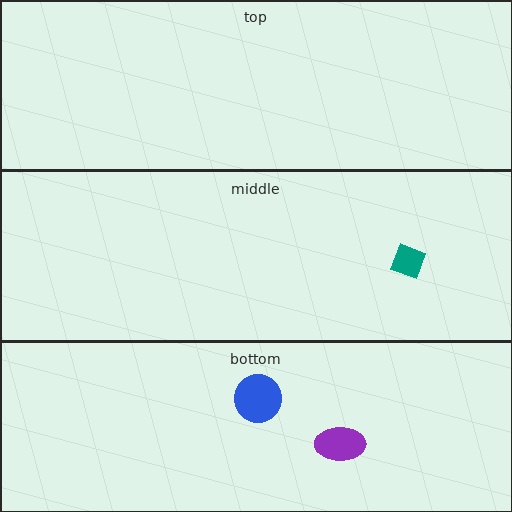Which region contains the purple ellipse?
The bottom region.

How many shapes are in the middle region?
1.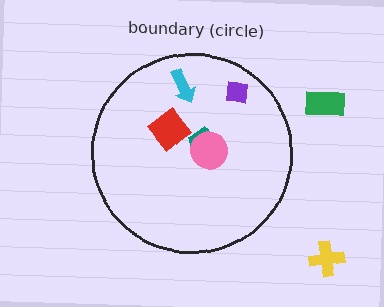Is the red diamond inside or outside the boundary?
Inside.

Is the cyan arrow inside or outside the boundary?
Inside.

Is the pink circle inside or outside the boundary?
Inside.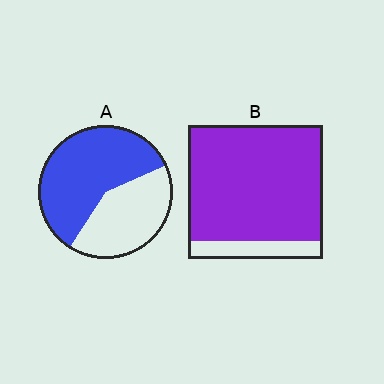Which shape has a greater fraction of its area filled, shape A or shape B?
Shape B.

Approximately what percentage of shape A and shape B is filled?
A is approximately 60% and B is approximately 85%.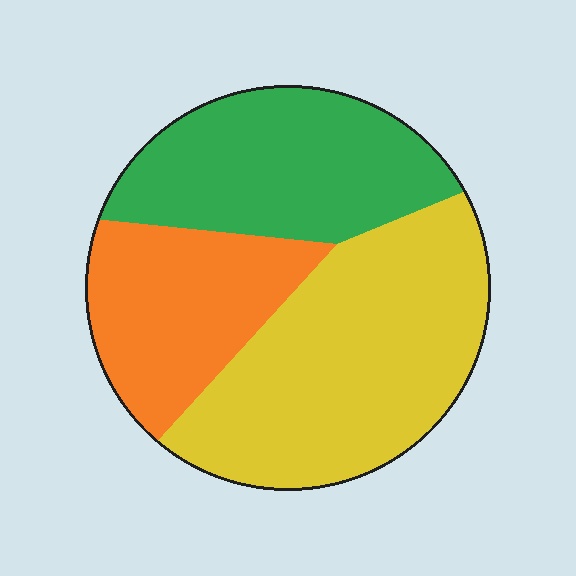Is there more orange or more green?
Green.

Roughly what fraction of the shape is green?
Green takes up about one third (1/3) of the shape.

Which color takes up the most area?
Yellow, at roughly 45%.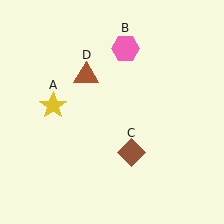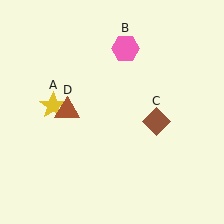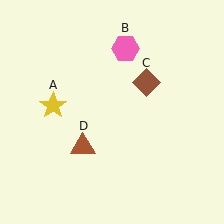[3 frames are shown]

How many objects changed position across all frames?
2 objects changed position: brown diamond (object C), brown triangle (object D).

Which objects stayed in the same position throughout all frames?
Yellow star (object A) and pink hexagon (object B) remained stationary.